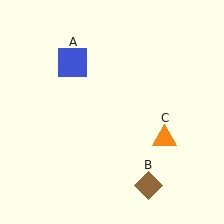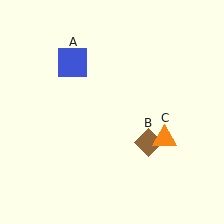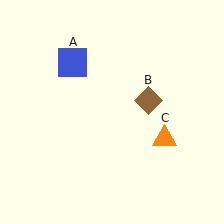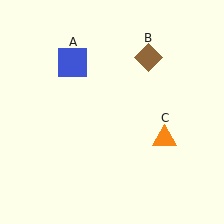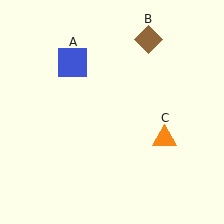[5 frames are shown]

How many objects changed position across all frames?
1 object changed position: brown diamond (object B).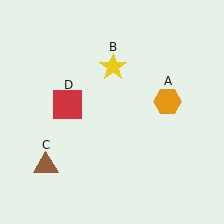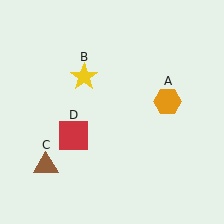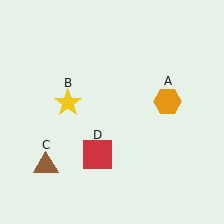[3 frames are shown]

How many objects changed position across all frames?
2 objects changed position: yellow star (object B), red square (object D).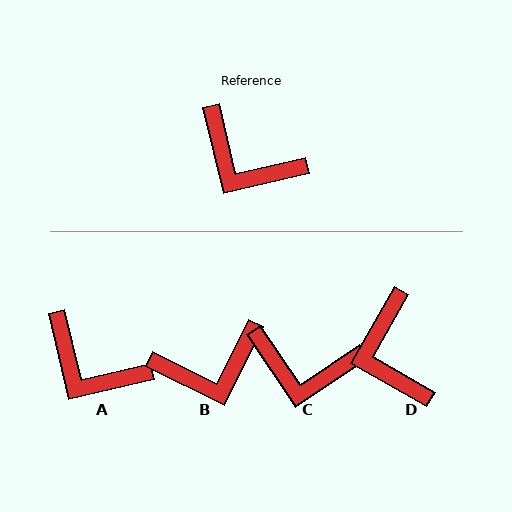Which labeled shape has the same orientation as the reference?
A.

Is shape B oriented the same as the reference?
No, it is off by about 50 degrees.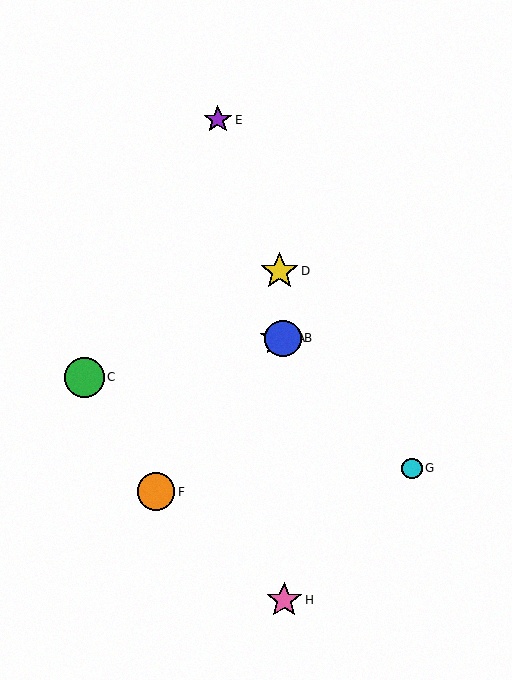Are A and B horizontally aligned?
Yes, both are at y≈338.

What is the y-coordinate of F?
Object F is at y≈492.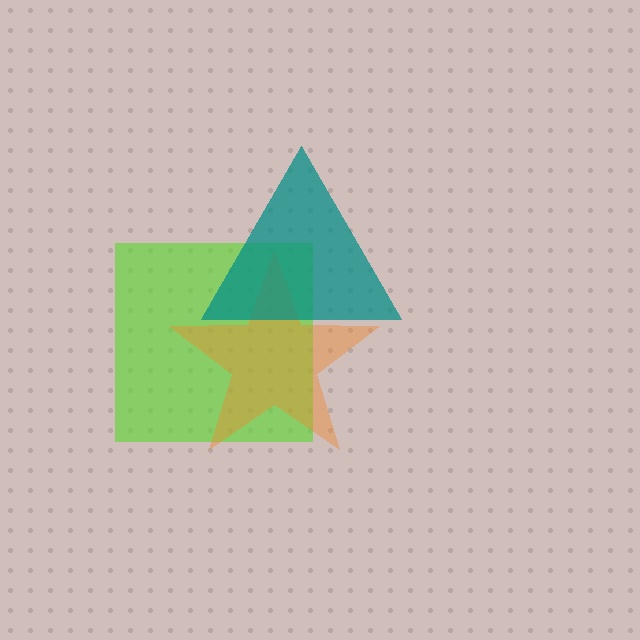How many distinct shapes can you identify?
There are 3 distinct shapes: a lime square, an orange star, a teal triangle.